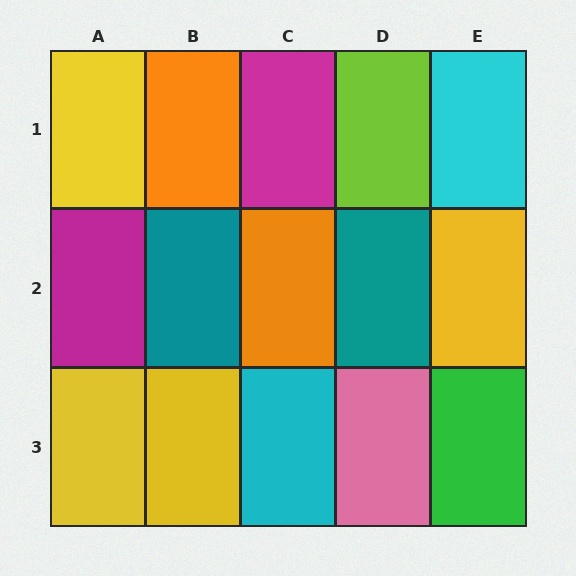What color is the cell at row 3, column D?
Pink.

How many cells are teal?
2 cells are teal.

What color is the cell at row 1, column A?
Yellow.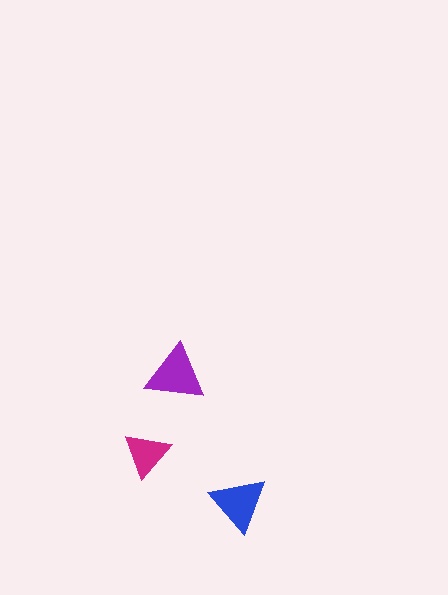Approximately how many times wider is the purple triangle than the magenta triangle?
About 1.5 times wider.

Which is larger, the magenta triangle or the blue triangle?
The blue one.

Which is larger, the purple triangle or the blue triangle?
The purple one.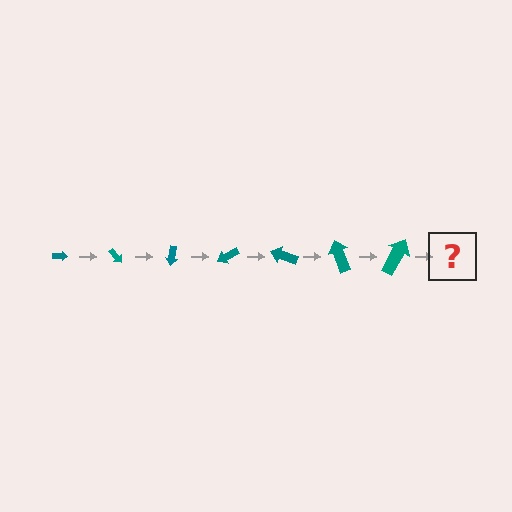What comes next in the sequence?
The next element should be an arrow, larger than the previous one and rotated 350 degrees from the start.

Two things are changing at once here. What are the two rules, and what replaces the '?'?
The two rules are that the arrow grows larger each step and it rotates 50 degrees each step. The '?' should be an arrow, larger than the previous one and rotated 350 degrees from the start.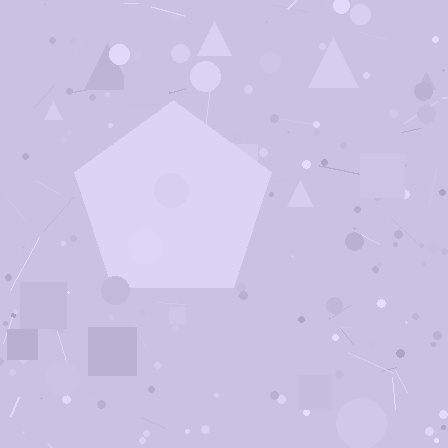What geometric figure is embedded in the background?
A pentagon is embedded in the background.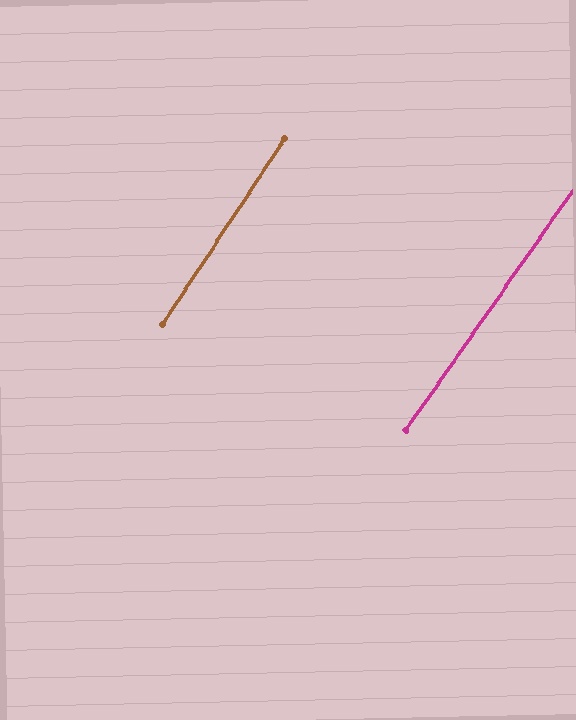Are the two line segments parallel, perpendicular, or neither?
Parallel — their directions differ by only 1.7°.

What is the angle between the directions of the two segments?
Approximately 2 degrees.